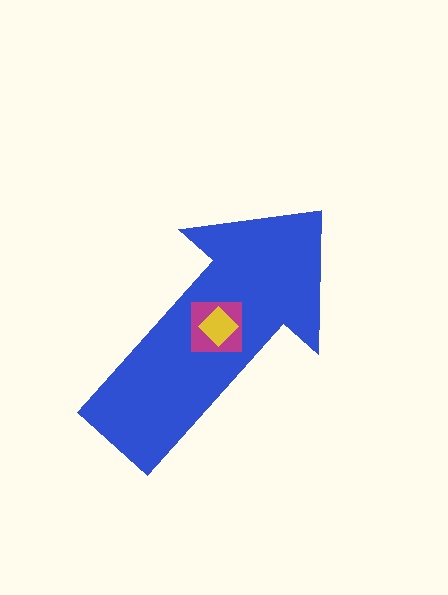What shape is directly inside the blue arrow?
The magenta square.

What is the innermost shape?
The yellow diamond.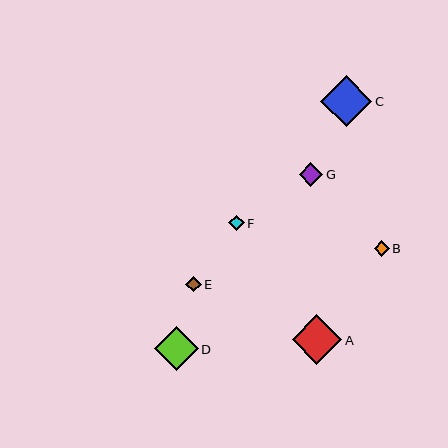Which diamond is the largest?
Diamond C is the largest with a size of approximately 51 pixels.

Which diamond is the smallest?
Diamond E is the smallest with a size of approximately 15 pixels.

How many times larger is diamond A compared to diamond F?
Diamond A is approximately 3.2 times the size of diamond F.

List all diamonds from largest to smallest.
From largest to smallest: C, A, D, G, F, B, E.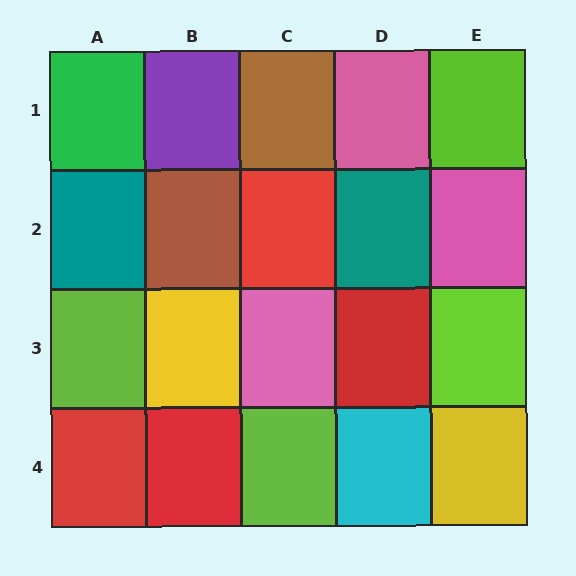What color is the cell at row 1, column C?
Brown.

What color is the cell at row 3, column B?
Yellow.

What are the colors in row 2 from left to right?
Teal, brown, red, teal, pink.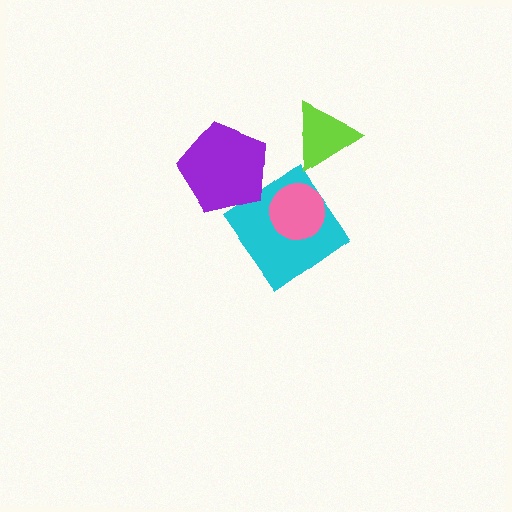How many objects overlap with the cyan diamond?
1 object overlaps with the cyan diamond.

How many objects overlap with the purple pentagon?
0 objects overlap with the purple pentagon.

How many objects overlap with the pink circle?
1 object overlaps with the pink circle.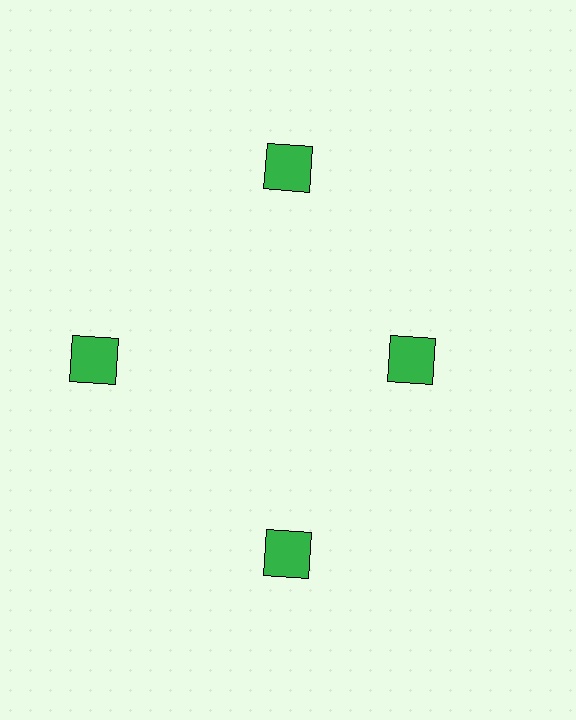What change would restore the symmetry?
The symmetry would be restored by moving it outward, back onto the ring so that all 4 squares sit at equal angles and equal distance from the center.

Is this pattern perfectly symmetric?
No. The 4 green squares are arranged in a ring, but one element near the 3 o'clock position is pulled inward toward the center, breaking the 4-fold rotational symmetry.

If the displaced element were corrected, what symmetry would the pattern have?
It would have 4-fold rotational symmetry — the pattern would map onto itself every 90 degrees.